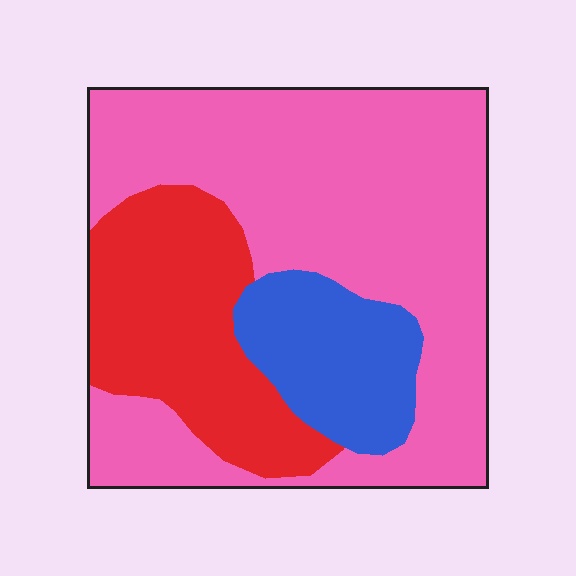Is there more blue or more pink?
Pink.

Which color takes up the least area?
Blue, at roughly 15%.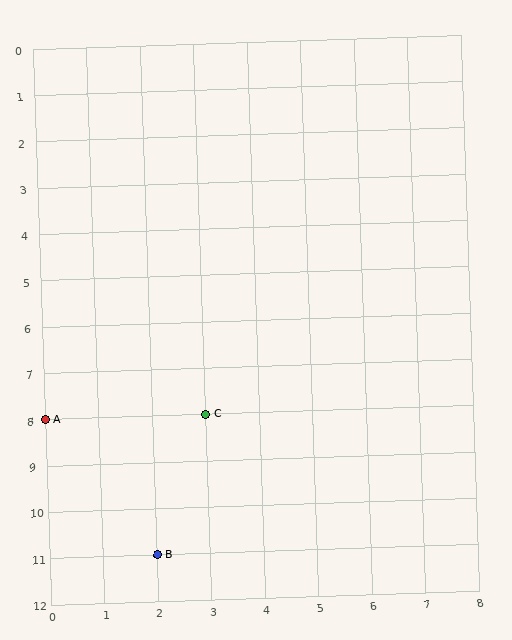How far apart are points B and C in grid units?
Points B and C are 1 column and 3 rows apart (about 3.2 grid units diagonally).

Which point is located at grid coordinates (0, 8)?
Point A is at (0, 8).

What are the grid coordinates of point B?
Point B is at grid coordinates (2, 11).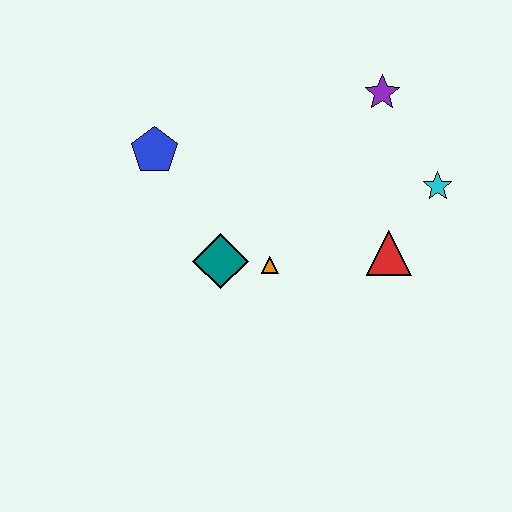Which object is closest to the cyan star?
The red triangle is closest to the cyan star.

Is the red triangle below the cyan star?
Yes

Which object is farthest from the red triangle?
The blue pentagon is farthest from the red triangle.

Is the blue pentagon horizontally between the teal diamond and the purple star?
No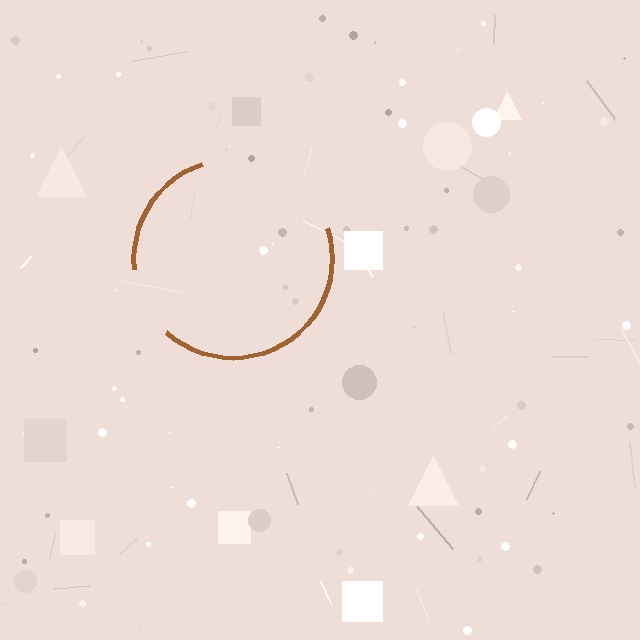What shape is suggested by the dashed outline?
The dashed outline suggests a circle.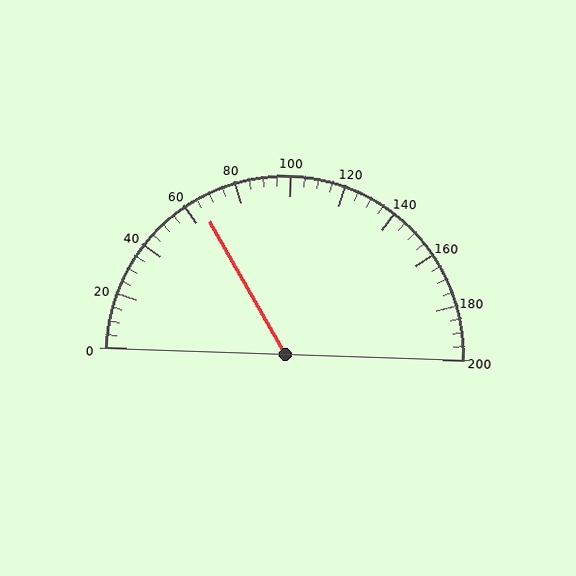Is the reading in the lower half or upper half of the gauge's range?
The reading is in the lower half of the range (0 to 200).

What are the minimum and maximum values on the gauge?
The gauge ranges from 0 to 200.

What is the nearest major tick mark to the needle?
The nearest major tick mark is 60.